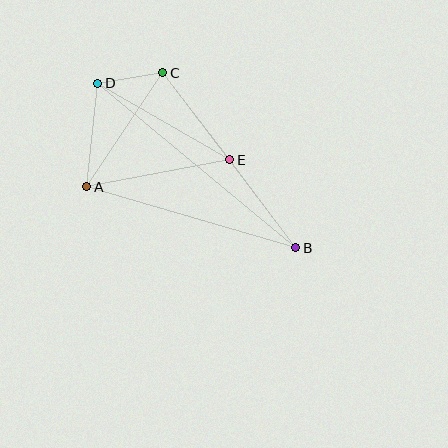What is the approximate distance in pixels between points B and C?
The distance between B and C is approximately 220 pixels.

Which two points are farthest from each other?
Points B and D are farthest from each other.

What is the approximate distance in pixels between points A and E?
The distance between A and E is approximately 145 pixels.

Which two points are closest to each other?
Points C and D are closest to each other.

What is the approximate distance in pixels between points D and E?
The distance between D and E is approximately 152 pixels.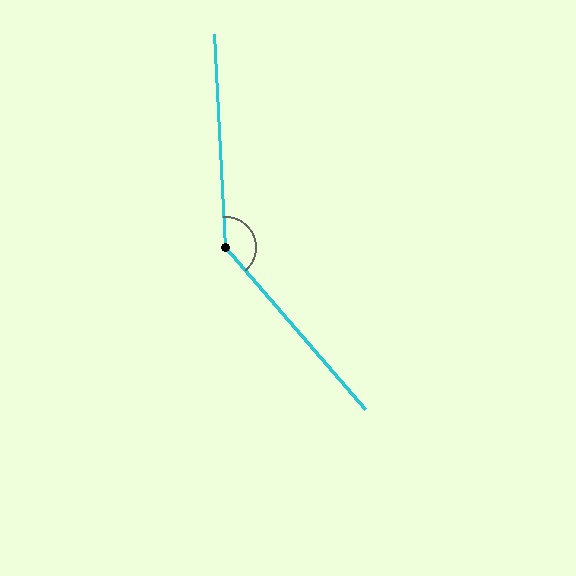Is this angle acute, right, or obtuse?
It is obtuse.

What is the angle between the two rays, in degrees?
Approximately 142 degrees.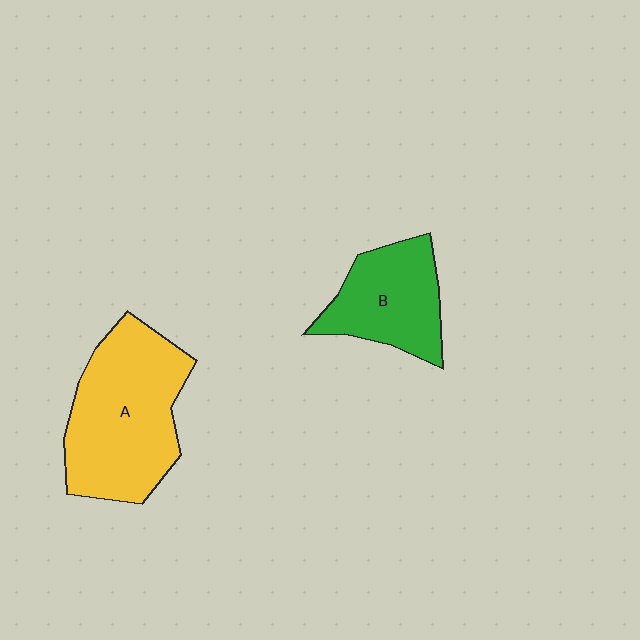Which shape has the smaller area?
Shape B (green).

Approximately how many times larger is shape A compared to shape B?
Approximately 1.6 times.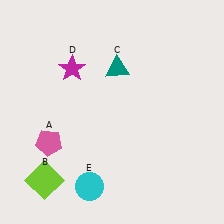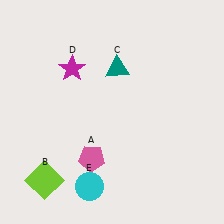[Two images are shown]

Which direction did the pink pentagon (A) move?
The pink pentagon (A) moved right.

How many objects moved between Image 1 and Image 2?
1 object moved between the two images.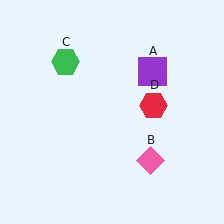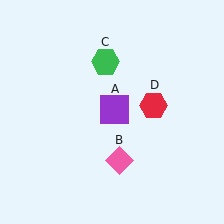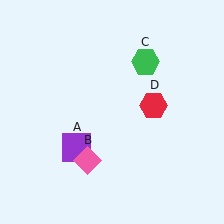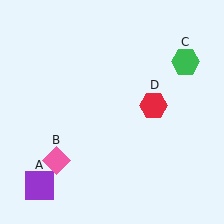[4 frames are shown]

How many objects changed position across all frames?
3 objects changed position: purple square (object A), pink diamond (object B), green hexagon (object C).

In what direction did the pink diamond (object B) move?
The pink diamond (object B) moved left.